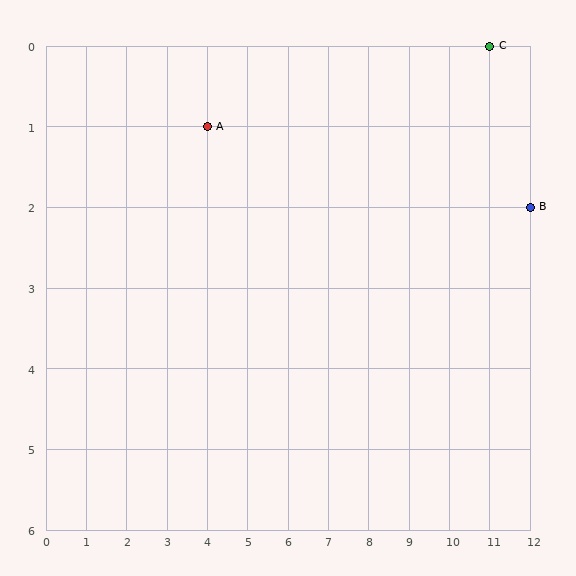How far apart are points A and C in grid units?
Points A and C are 7 columns and 1 row apart (about 7.1 grid units diagonally).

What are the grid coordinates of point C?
Point C is at grid coordinates (11, 0).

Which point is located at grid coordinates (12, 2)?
Point B is at (12, 2).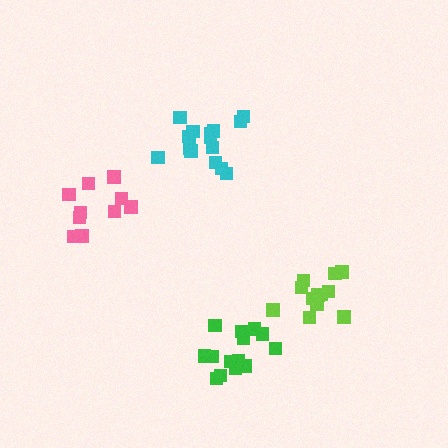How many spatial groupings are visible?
There are 4 spatial groupings.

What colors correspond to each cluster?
The clusters are colored: green, pink, cyan, lime.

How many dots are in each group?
Group 1: 14 dots, Group 2: 10 dots, Group 3: 16 dots, Group 4: 12 dots (52 total).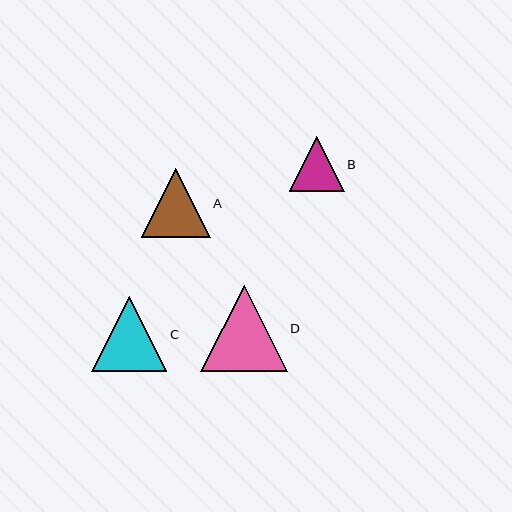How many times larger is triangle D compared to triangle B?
Triangle D is approximately 1.6 times the size of triangle B.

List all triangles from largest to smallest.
From largest to smallest: D, C, A, B.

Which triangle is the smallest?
Triangle B is the smallest with a size of approximately 55 pixels.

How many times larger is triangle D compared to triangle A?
Triangle D is approximately 1.3 times the size of triangle A.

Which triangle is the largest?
Triangle D is the largest with a size of approximately 87 pixels.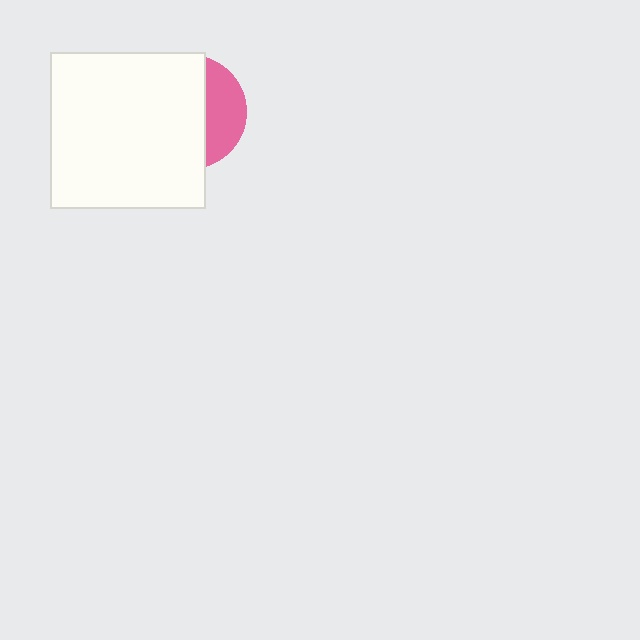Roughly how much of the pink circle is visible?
A small part of it is visible (roughly 33%).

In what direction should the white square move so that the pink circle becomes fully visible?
The white square should move left. That is the shortest direction to clear the overlap and leave the pink circle fully visible.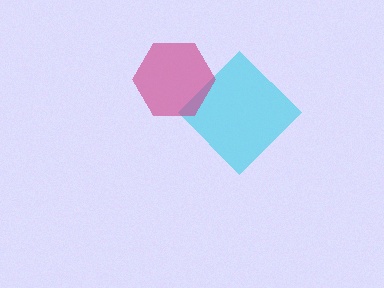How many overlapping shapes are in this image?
There are 2 overlapping shapes in the image.